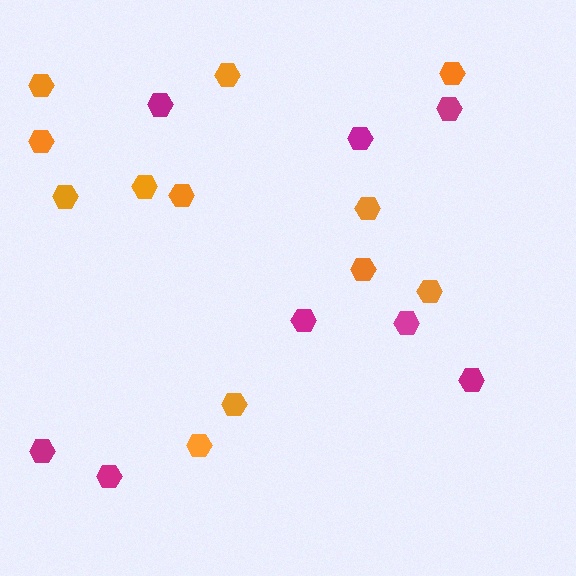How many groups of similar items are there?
There are 2 groups: one group of orange hexagons (12) and one group of magenta hexagons (8).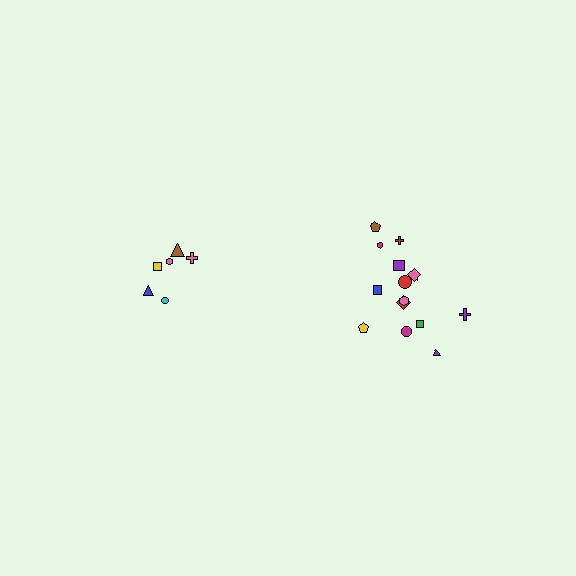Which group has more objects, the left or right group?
The right group.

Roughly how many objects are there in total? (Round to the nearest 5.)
Roughly 20 objects in total.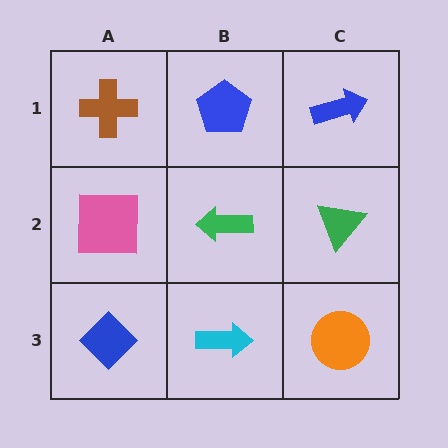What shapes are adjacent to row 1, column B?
A green arrow (row 2, column B), a brown cross (row 1, column A), a blue arrow (row 1, column C).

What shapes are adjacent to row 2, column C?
A blue arrow (row 1, column C), an orange circle (row 3, column C), a green arrow (row 2, column B).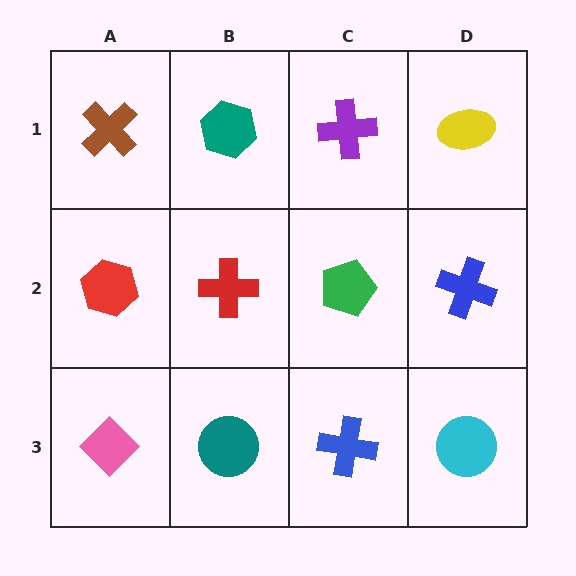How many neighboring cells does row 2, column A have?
3.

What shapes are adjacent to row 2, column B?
A teal hexagon (row 1, column B), a teal circle (row 3, column B), a red hexagon (row 2, column A), a green pentagon (row 2, column C).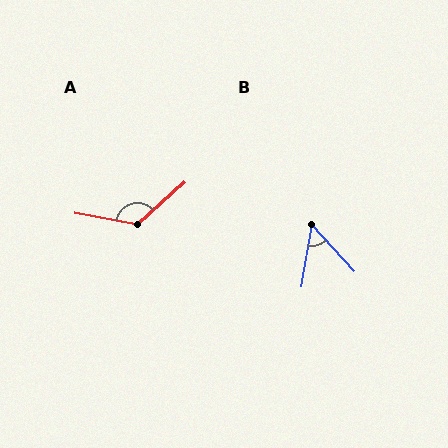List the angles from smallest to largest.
B (51°), A (128°).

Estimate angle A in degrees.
Approximately 128 degrees.